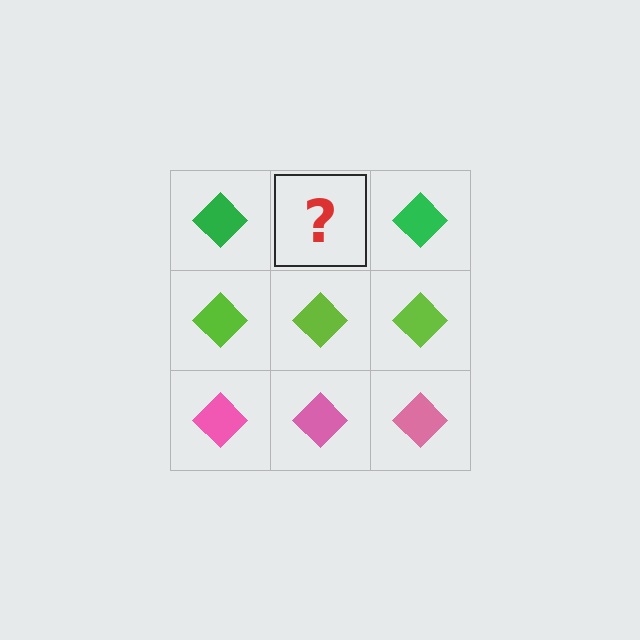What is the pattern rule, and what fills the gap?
The rule is that each row has a consistent color. The gap should be filled with a green diamond.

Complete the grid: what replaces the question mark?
The question mark should be replaced with a green diamond.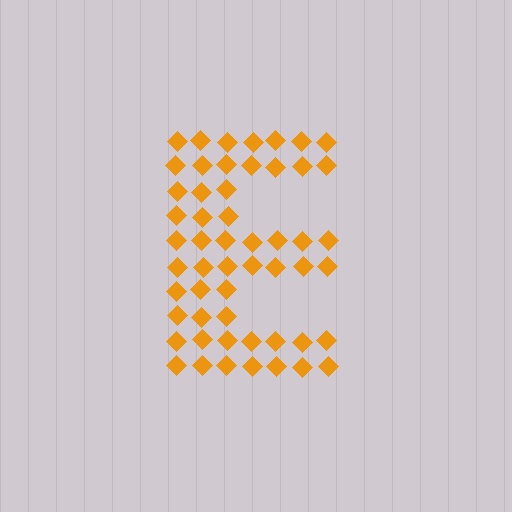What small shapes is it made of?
It is made of small diamonds.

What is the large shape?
The large shape is the letter E.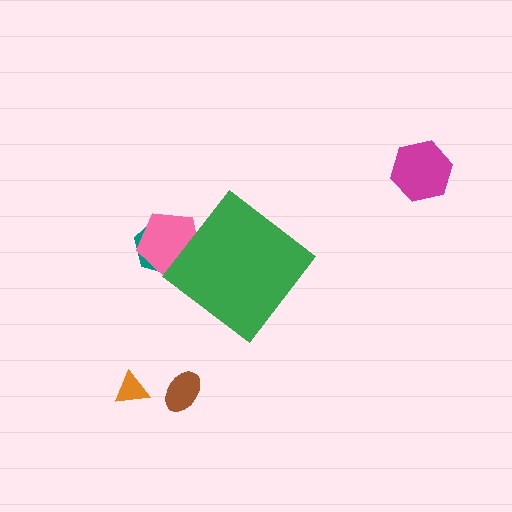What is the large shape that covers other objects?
A green diamond.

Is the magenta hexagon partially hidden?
No, the magenta hexagon is fully visible.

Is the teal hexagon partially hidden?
Yes, the teal hexagon is partially hidden behind the green diamond.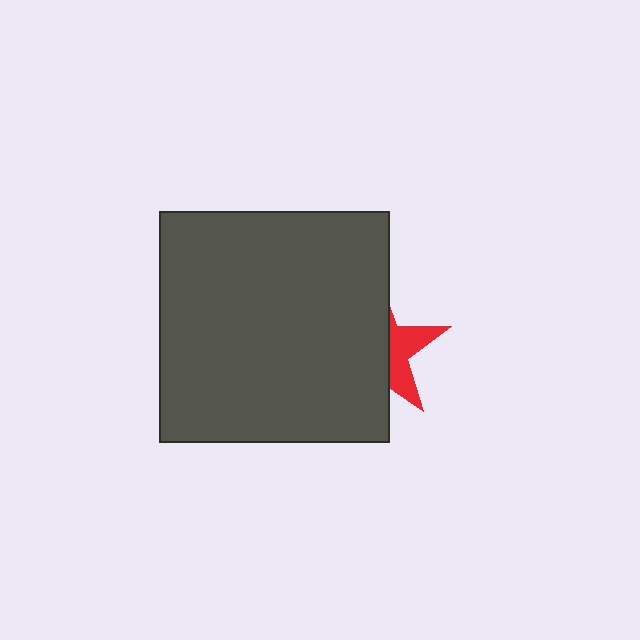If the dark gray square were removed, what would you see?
You would see the complete red star.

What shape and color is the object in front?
The object in front is a dark gray square.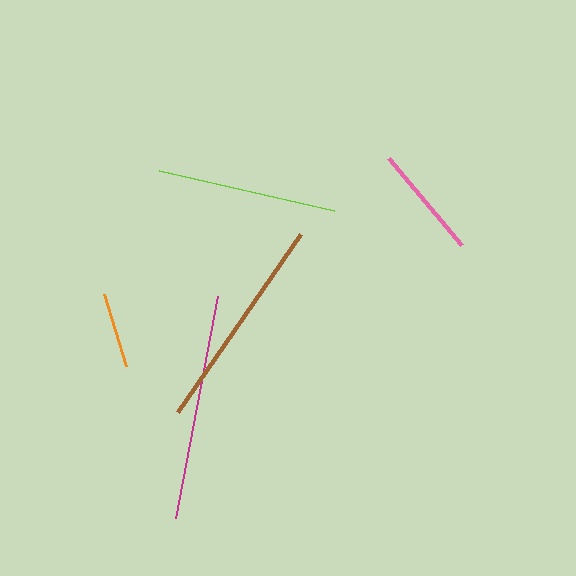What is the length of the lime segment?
The lime segment is approximately 180 pixels long.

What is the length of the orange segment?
The orange segment is approximately 75 pixels long.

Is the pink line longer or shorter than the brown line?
The brown line is longer than the pink line.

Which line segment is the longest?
The magenta line is the longest at approximately 226 pixels.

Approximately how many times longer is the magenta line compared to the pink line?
The magenta line is approximately 2.0 times the length of the pink line.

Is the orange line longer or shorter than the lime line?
The lime line is longer than the orange line.